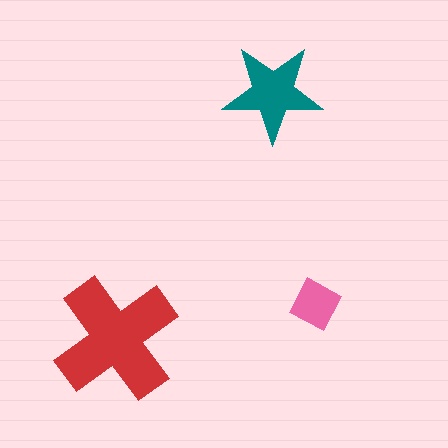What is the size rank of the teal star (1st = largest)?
2nd.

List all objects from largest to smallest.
The red cross, the teal star, the pink diamond.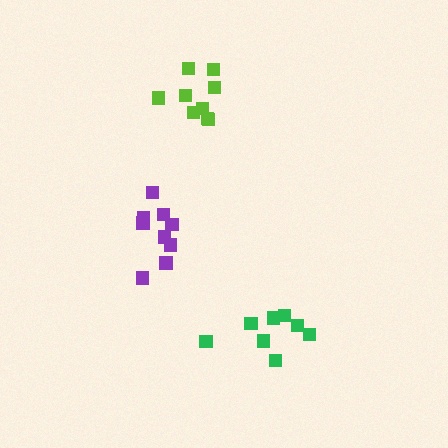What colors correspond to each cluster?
The clusters are colored: green, lime, purple.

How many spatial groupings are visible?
There are 3 spatial groupings.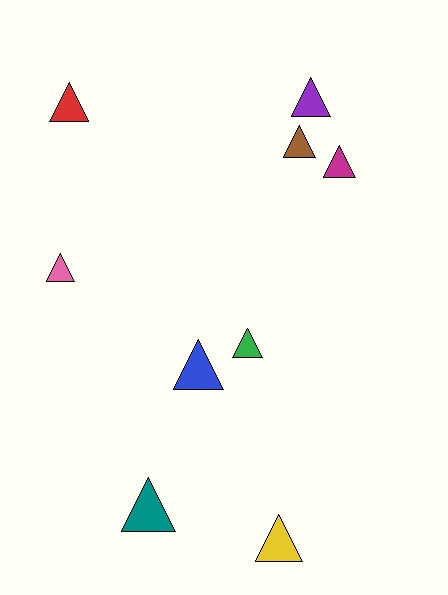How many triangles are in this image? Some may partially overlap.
There are 9 triangles.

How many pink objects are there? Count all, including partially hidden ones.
There is 1 pink object.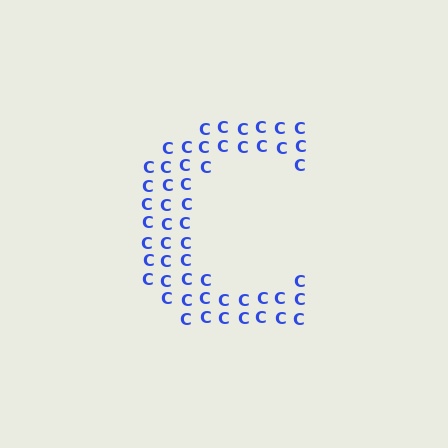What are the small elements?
The small elements are letter C's.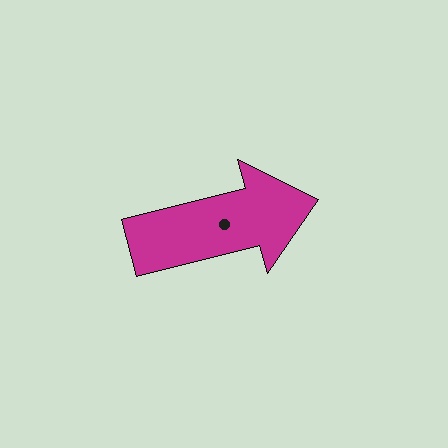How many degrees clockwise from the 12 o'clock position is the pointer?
Approximately 76 degrees.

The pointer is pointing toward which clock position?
Roughly 3 o'clock.